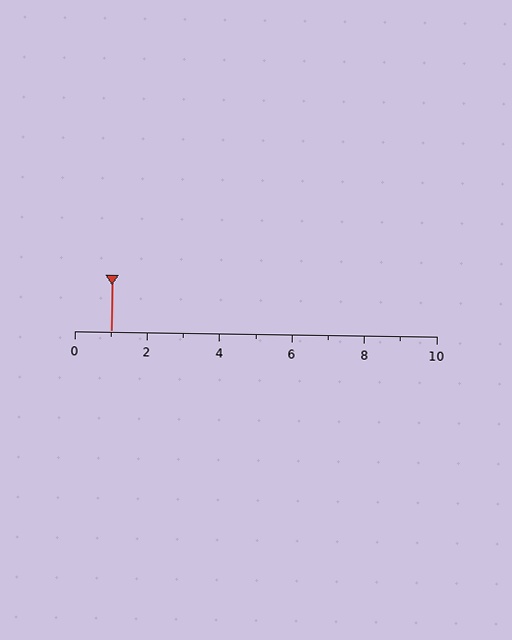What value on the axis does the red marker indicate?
The marker indicates approximately 1.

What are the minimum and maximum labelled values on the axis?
The axis runs from 0 to 10.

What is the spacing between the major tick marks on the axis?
The major ticks are spaced 2 apart.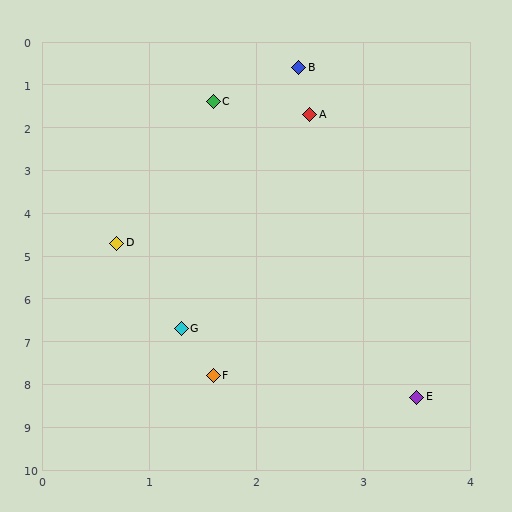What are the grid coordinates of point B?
Point B is at approximately (2.4, 0.6).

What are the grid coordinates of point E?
Point E is at approximately (3.5, 8.3).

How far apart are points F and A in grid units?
Points F and A are about 6.2 grid units apart.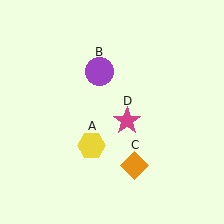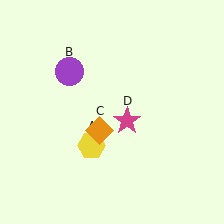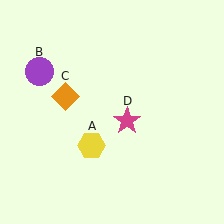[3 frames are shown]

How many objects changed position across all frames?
2 objects changed position: purple circle (object B), orange diamond (object C).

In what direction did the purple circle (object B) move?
The purple circle (object B) moved left.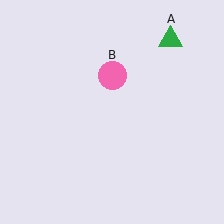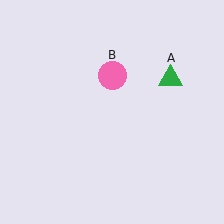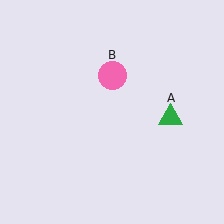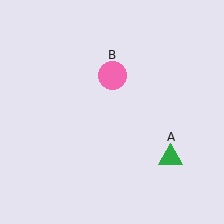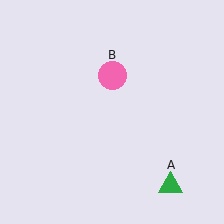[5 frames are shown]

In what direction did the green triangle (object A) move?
The green triangle (object A) moved down.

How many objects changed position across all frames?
1 object changed position: green triangle (object A).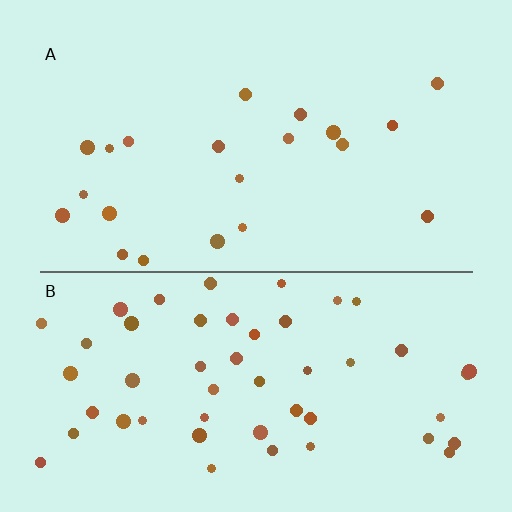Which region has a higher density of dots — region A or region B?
B (the bottom).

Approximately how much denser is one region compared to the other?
Approximately 2.4× — region B over region A.